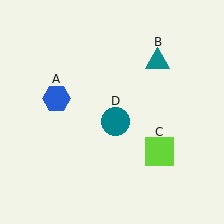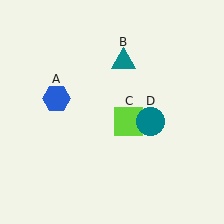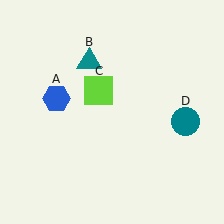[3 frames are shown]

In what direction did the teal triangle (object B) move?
The teal triangle (object B) moved left.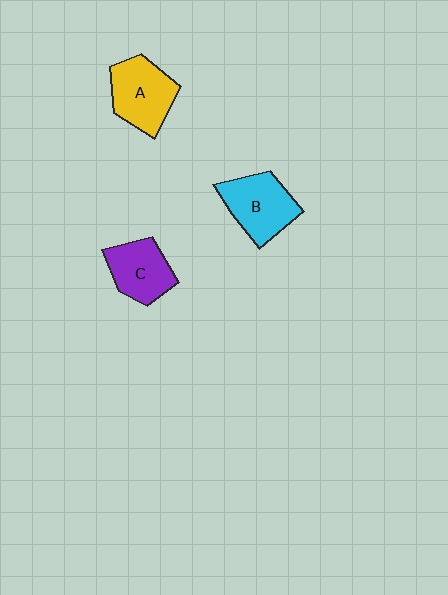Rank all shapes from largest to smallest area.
From largest to smallest: A (yellow), B (cyan), C (purple).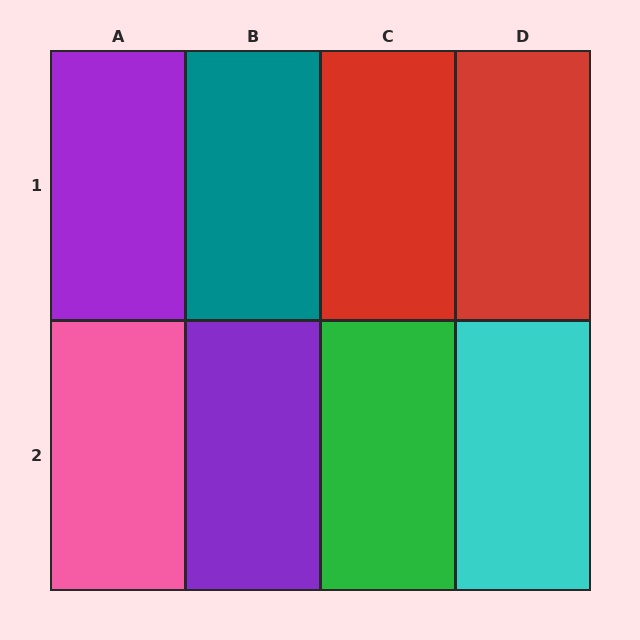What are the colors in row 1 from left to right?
Purple, teal, red, red.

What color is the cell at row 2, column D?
Cyan.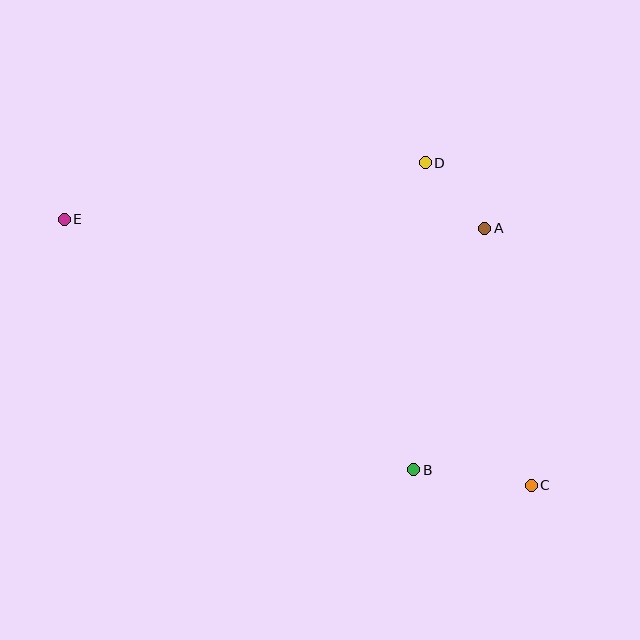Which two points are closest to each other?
Points A and D are closest to each other.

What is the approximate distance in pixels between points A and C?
The distance between A and C is approximately 261 pixels.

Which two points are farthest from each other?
Points C and E are farthest from each other.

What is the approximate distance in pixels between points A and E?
The distance between A and E is approximately 421 pixels.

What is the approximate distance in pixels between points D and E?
The distance between D and E is approximately 365 pixels.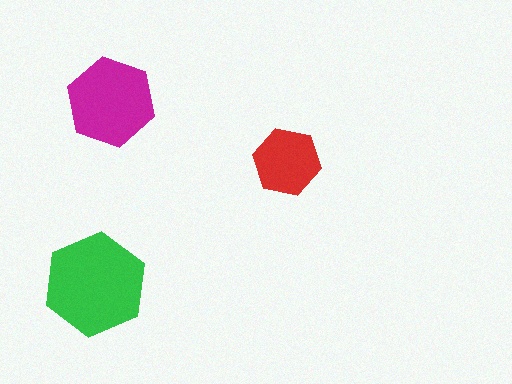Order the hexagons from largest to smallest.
the green one, the magenta one, the red one.